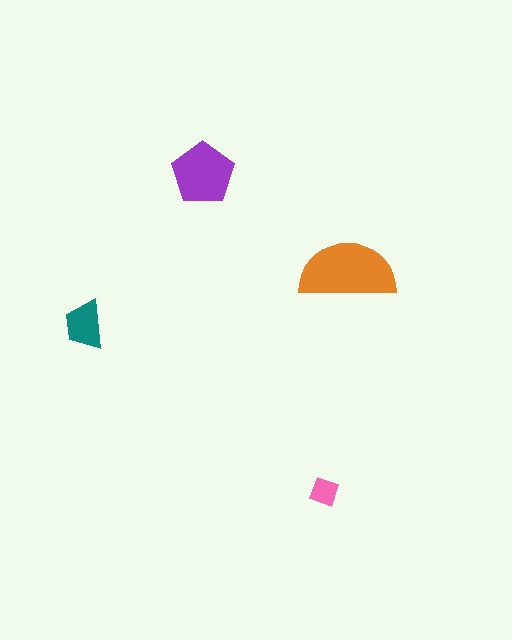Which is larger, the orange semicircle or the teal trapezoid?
The orange semicircle.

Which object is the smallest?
The pink diamond.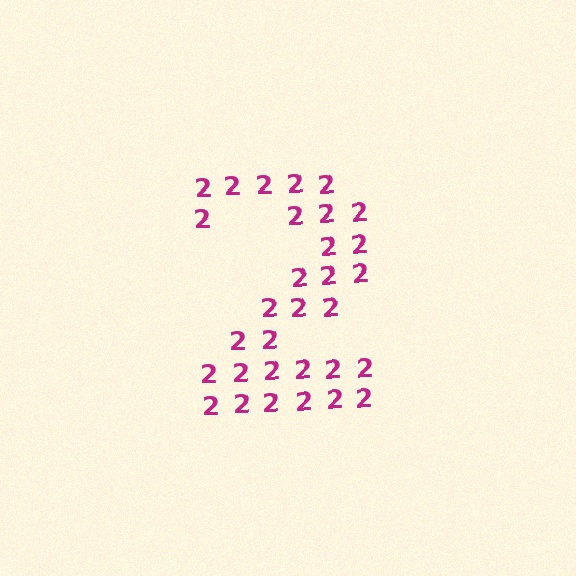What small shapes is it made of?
It is made of small digit 2's.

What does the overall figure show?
The overall figure shows the digit 2.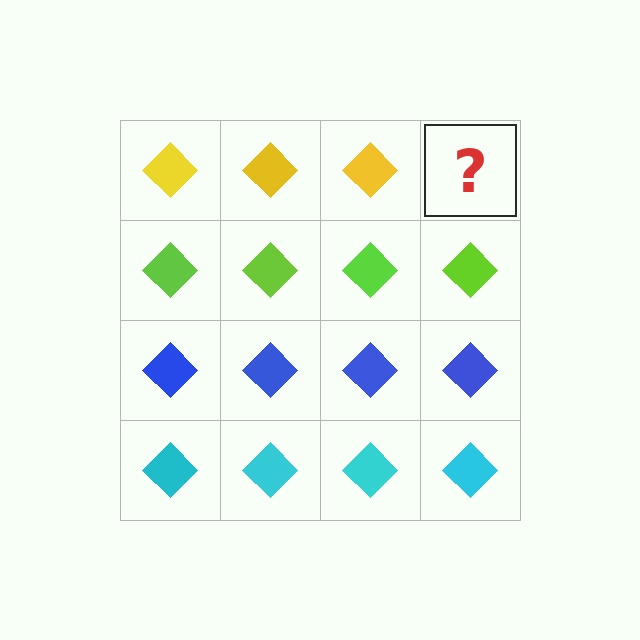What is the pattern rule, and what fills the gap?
The rule is that each row has a consistent color. The gap should be filled with a yellow diamond.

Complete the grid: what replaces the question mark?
The question mark should be replaced with a yellow diamond.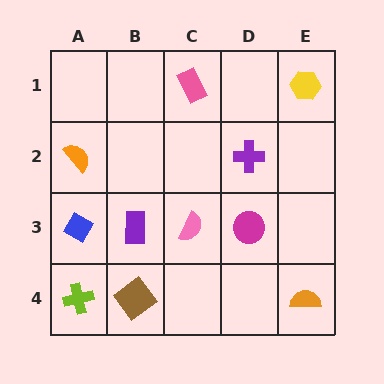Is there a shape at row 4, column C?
No, that cell is empty.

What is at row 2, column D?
A purple cross.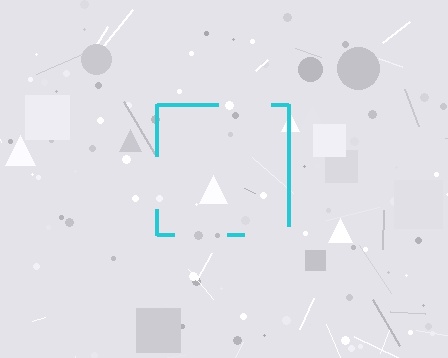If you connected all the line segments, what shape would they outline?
They would outline a square.